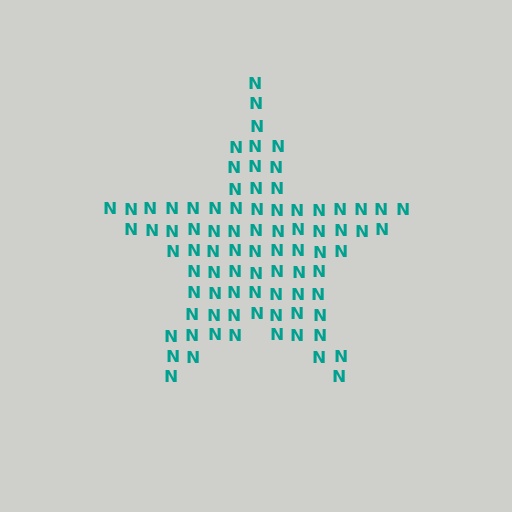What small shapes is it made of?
It is made of small letter N's.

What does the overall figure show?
The overall figure shows a star.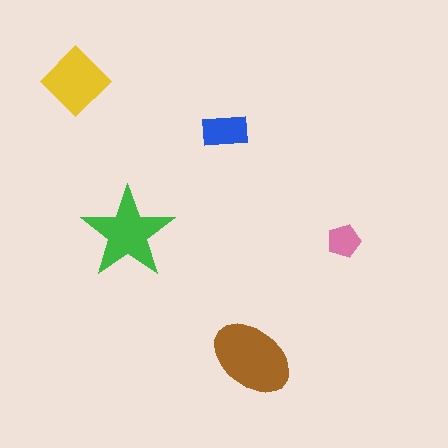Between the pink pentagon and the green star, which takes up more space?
The green star.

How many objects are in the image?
There are 5 objects in the image.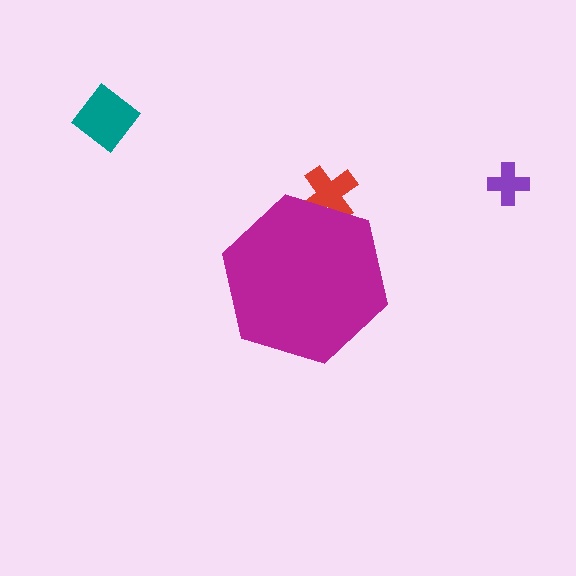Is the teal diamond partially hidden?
No, the teal diamond is fully visible.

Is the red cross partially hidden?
Yes, the red cross is partially hidden behind the magenta hexagon.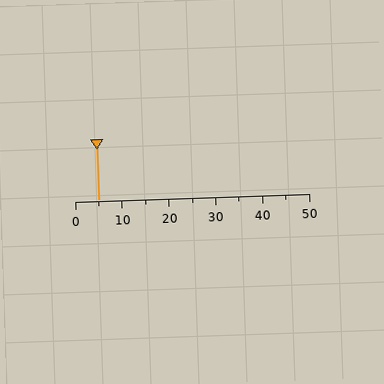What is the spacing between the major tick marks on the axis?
The major ticks are spaced 10 apart.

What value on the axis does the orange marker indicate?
The marker indicates approximately 5.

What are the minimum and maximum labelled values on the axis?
The axis runs from 0 to 50.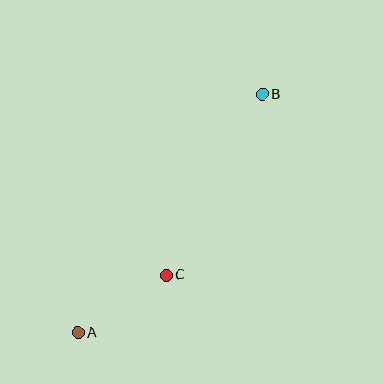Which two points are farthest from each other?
Points A and B are farthest from each other.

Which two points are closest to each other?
Points A and C are closest to each other.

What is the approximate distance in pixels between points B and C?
The distance between B and C is approximately 205 pixels.